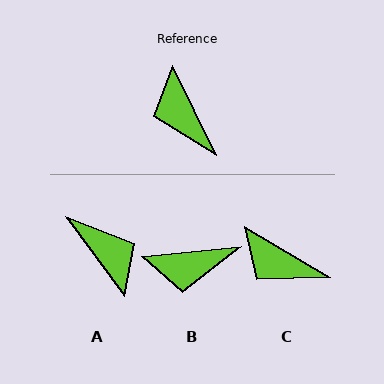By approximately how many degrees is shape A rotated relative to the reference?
Approximately 170 degrees clockwise.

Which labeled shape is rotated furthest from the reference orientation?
A, about 170 degrees away.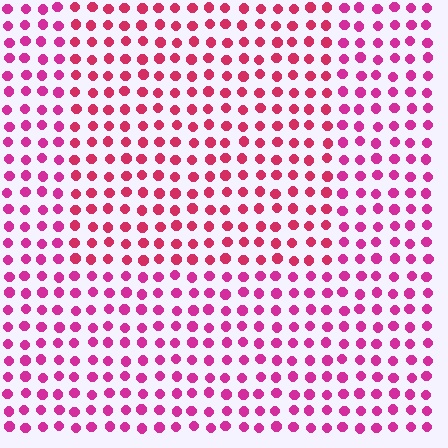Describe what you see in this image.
The image is filled with small magenta elements in a uniform arrangement. A rectangle-shaped region is visible where the elements are tinted to a slightly different hue, forming a subtle color boundary.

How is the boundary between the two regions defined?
The boundary is defined purely by a slight shift in hue (about 21 degrees). Spacing, size, and orientation are identical on both sides.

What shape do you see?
I see a rectangle.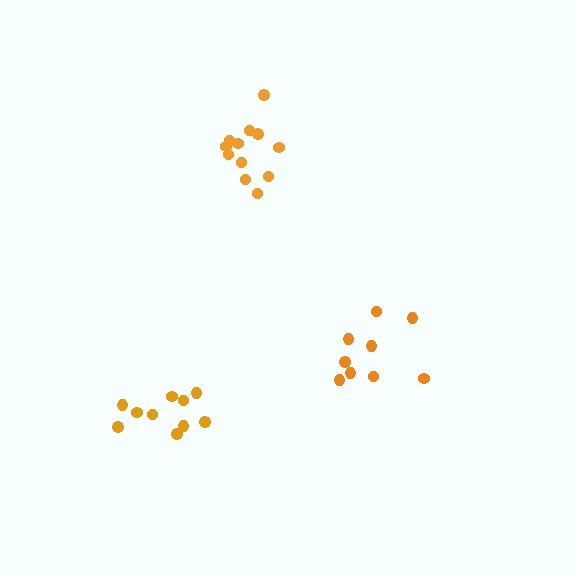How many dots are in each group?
Group 1: 10 dots, Group 2: 9 dots, Group 3: 12 dots (31 total).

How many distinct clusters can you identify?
There are 3 distinct clusters.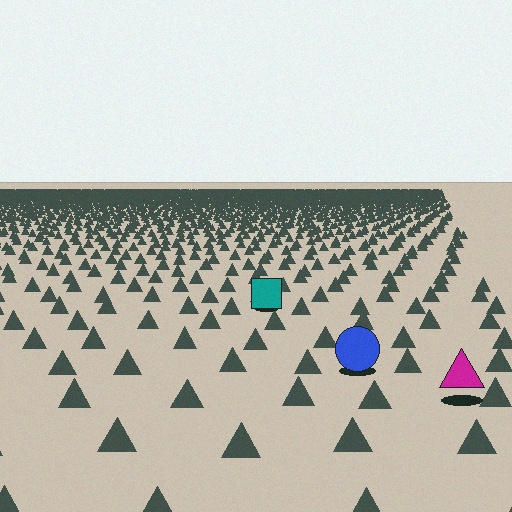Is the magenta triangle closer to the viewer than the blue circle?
Yes. The magenta triangle is closer — you can tell from the texture gradient: the ground texture is coarser near it.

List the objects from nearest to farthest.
From nearest to farthest: the magenta triangle, the blue circle, the teal square.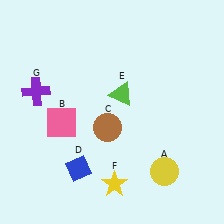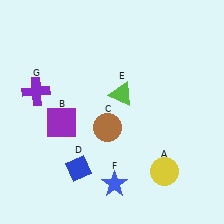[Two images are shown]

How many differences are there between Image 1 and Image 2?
There are 2 differences between the two images.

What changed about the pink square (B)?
In Image 1, B is pink. In Image 2, it changed to purple.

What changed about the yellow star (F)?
In Image 1, F is yellow. In Image 2, it changed to blue.